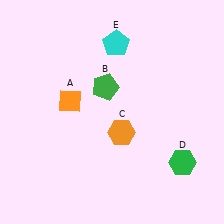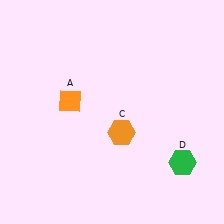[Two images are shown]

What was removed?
The green pentagon (B), the cyan pentagon (E) were removed in Image 2.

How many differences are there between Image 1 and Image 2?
There are 2 differences between the two images.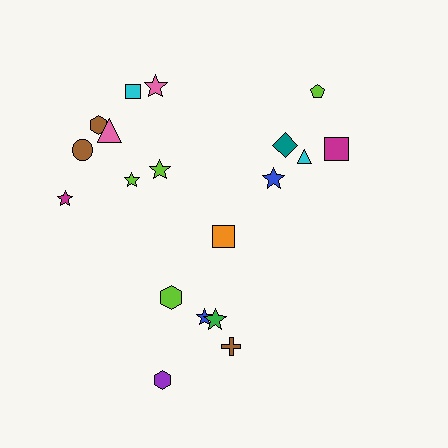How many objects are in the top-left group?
There are 8 objects.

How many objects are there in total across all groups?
There are 19 objects.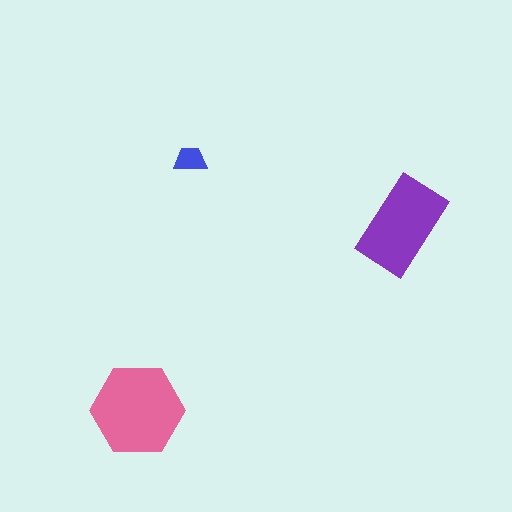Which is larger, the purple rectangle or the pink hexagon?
The pink hexagon.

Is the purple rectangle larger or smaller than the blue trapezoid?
Larger.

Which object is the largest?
The pink hexagon.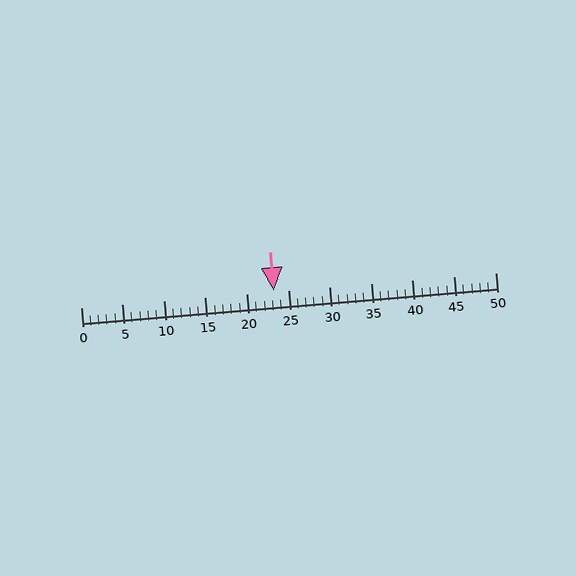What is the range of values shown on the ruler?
The ruler shows values from 0 to 50.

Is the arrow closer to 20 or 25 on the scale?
The arrow is closer to 25.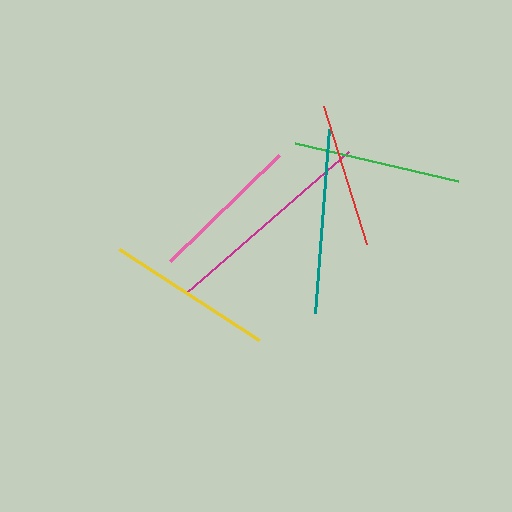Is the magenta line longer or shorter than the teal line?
The magenta line is longer than the teal line.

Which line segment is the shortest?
The red line is the shortest at approximately 145 pixels.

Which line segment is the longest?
The magenta line is the longest at approximately 214 pixels.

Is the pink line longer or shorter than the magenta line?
The magenta line is longer than the pink line.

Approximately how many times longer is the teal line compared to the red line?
The teal line is approximately 1.3 times the length of the red line.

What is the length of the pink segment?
The pink segment is approximately 152 pixels long.